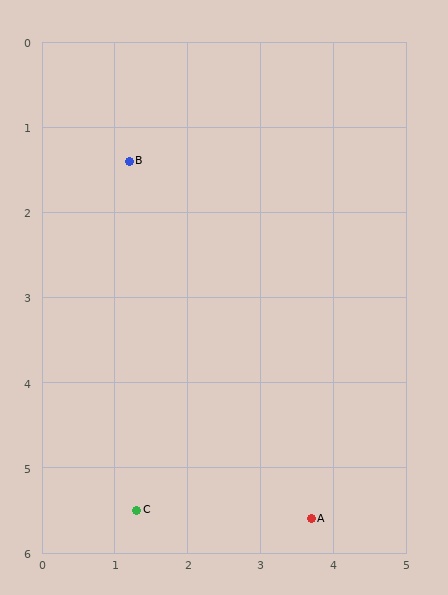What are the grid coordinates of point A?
Point A is at approximately (3.7, 5.6).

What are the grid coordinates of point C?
Point C is at approximately (1.3, 5.5).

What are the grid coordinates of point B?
Point B is at approximately (1.2, 1.4).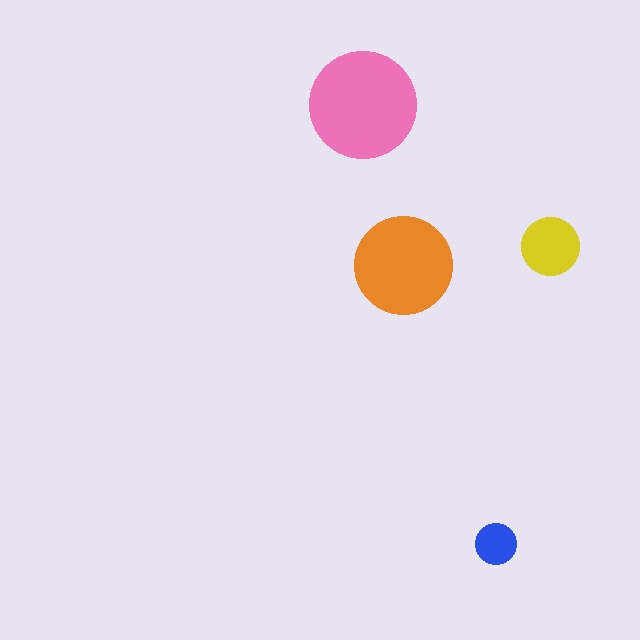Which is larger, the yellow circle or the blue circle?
The yellow one.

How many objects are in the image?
There are 4 objects in the image.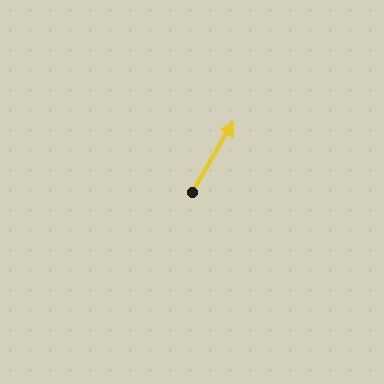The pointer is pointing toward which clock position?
Roughly 1 o'clock.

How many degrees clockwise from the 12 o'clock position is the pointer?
Approximately 31 degrees.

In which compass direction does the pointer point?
Northeast.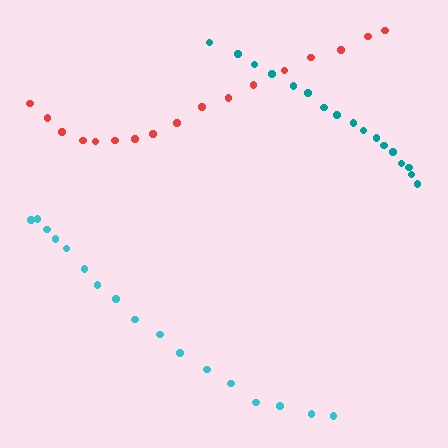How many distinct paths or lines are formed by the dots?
There are 3 distinct paths.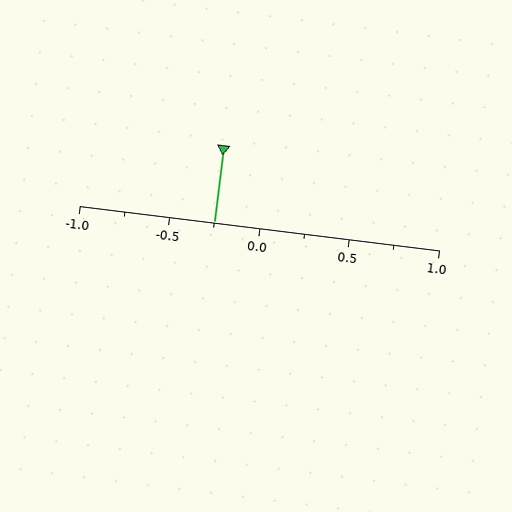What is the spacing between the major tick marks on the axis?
The major ticks are spaced 0.5 apart.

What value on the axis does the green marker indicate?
The marker indicates approximately -0.25.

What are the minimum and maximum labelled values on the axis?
The axis runs from -1.0 to 1.0.